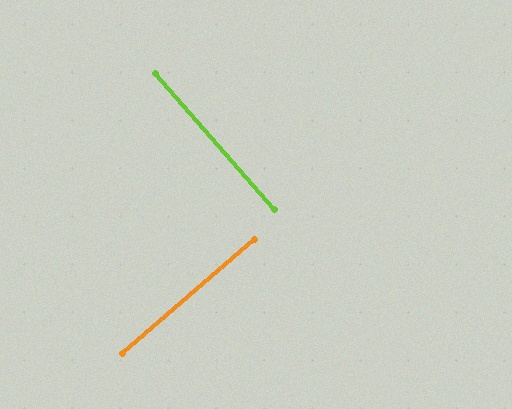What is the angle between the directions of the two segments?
Approximately 90 degrees.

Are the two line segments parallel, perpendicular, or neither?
Perpendicular — they meet at approximately 90°.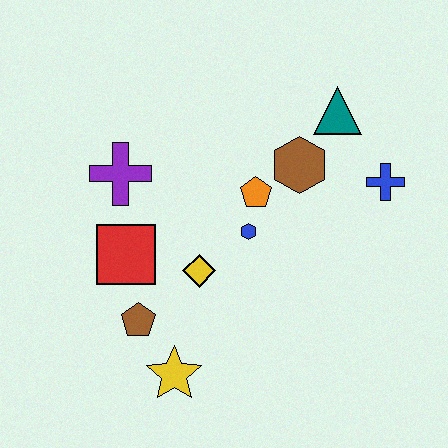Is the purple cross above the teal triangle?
No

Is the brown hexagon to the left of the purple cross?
No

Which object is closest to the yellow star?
The brown pentagon is closest to the yellow star.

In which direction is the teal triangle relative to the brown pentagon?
The teal triangle is above the brown pentagon.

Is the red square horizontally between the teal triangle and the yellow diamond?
No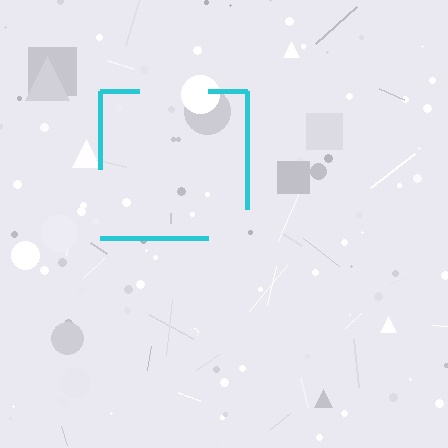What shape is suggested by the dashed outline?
The dashed outline suggests a square.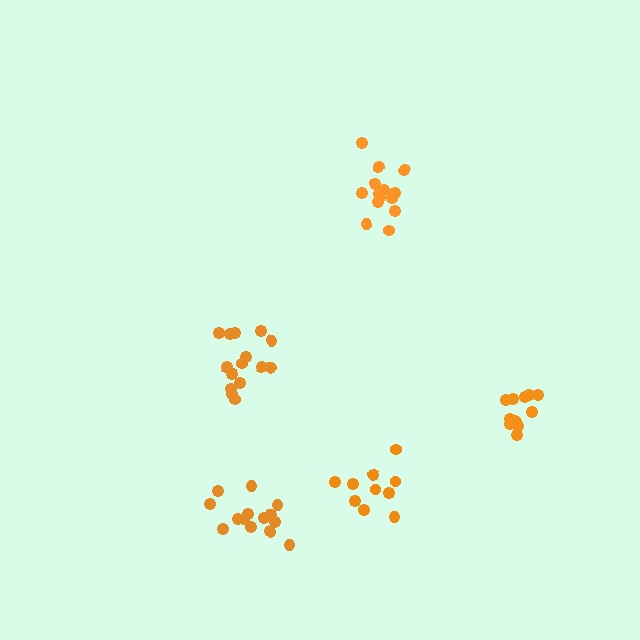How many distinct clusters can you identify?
There are 5 distinct clusters.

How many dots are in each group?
Group 1: 14 dots, Group 2: 15 dots, Group 3: 14 dots, Group 4: 10 dots, Group 5: 12 dots (65 total).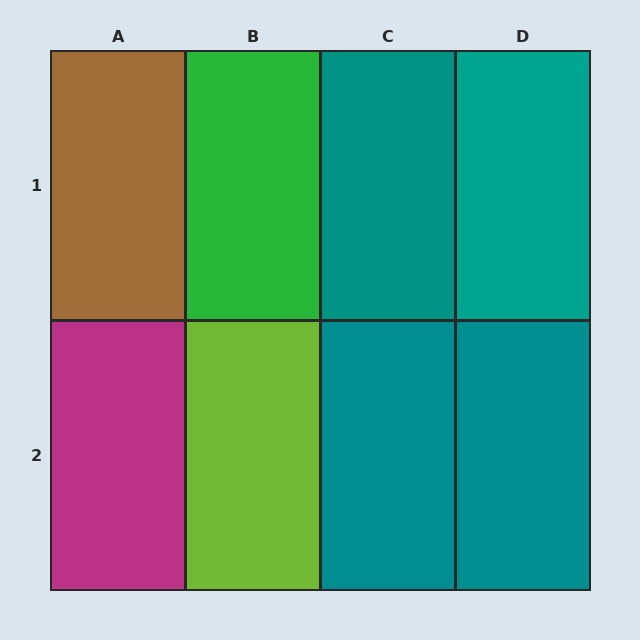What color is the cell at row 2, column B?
Lime.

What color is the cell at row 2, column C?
Teal.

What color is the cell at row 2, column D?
Teal.